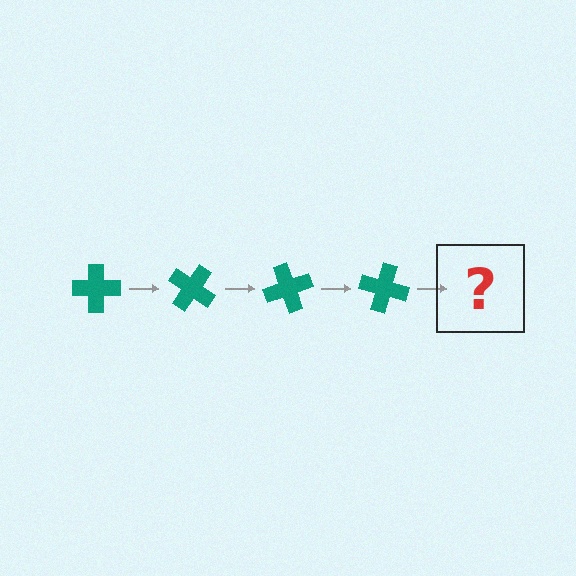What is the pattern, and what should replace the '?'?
The pattern is that the cross rotates 35 degrees each step. The '?' should be a teal cross rotated 140 degrees.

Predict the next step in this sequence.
The next step is a teal cross rotated 140 degrees.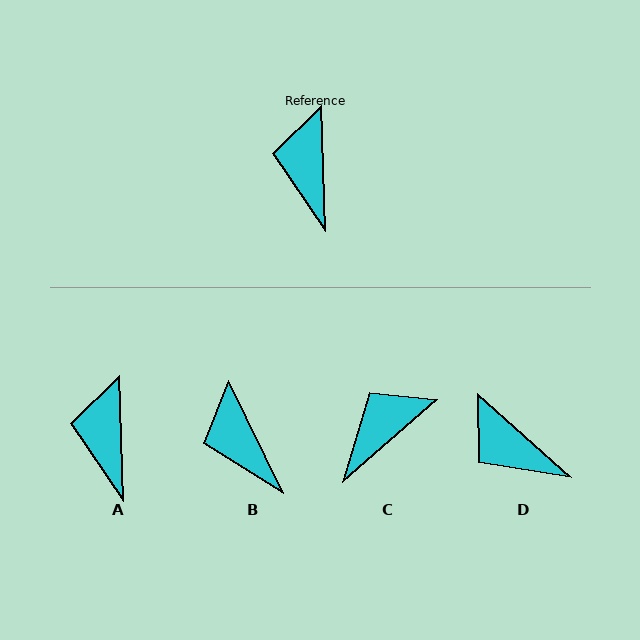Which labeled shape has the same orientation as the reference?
A.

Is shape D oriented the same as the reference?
No, it is off by about 46 degrees.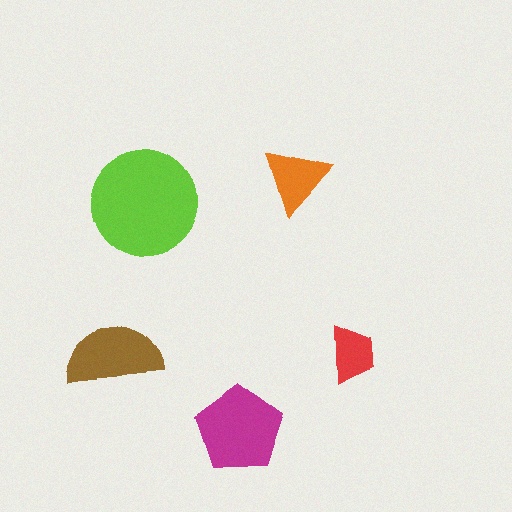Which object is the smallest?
The red trapezoid.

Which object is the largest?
The lime circle.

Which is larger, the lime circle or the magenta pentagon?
The lime circle.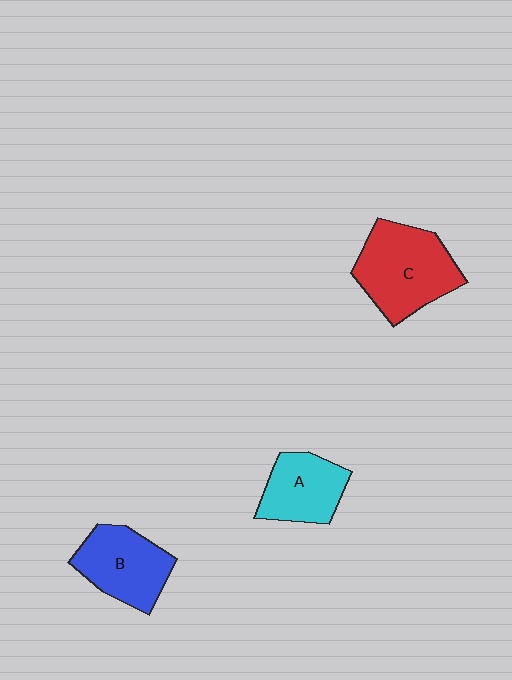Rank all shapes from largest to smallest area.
From largest to smallest: C (red), B (blue), A (cyan).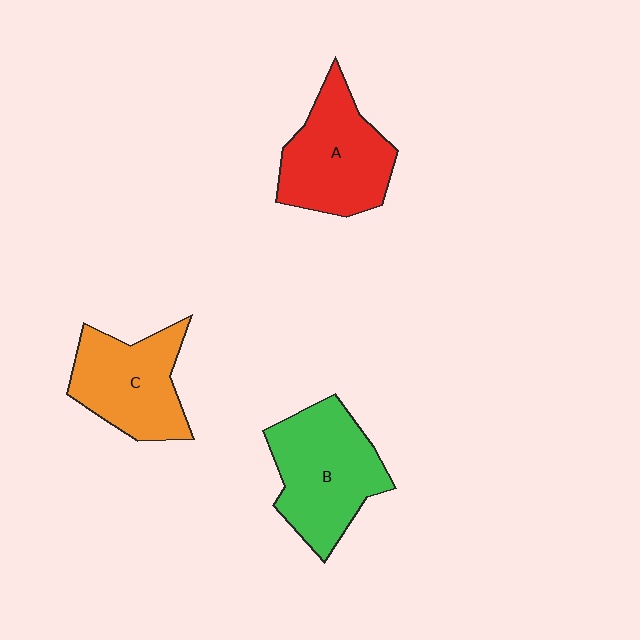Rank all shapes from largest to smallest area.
From largest to smallest: B (green), A (red), C (orange).